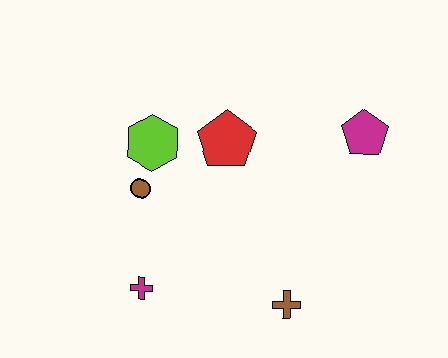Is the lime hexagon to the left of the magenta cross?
No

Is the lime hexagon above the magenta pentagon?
No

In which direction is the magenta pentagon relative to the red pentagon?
The magenta pentagon is to the right of the red pentagon.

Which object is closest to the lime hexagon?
The brown circle is closest to the lime hexagon.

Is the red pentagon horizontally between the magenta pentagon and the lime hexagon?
Yes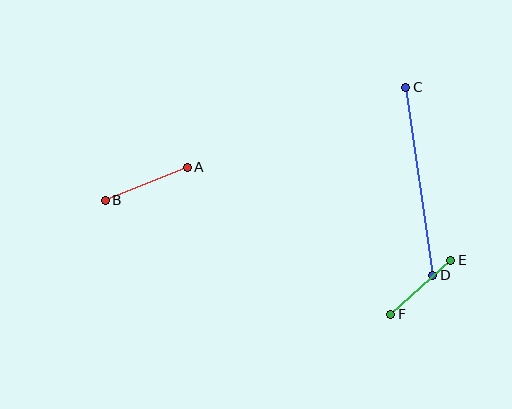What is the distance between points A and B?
The distance is approximately 88 pixels.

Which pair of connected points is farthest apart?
Points C and D are farthest apart.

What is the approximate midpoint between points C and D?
The midpoint is at approximately (419, 181) pixels.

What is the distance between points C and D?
The distance is approximately 190 pixels.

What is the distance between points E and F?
The distance is approximately 81 pixels.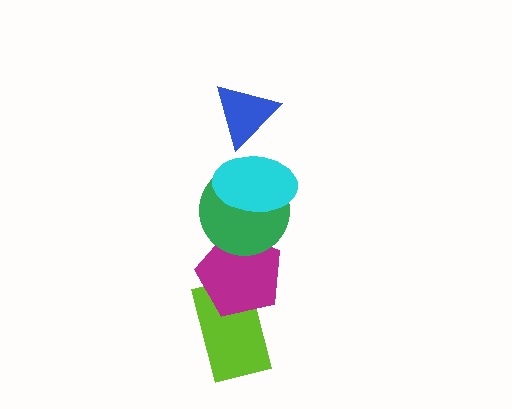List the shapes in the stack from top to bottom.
From top to bottom: the blue triangle, the cyan ellipse, the green circle, the magenta pentagon, the lime rectangle.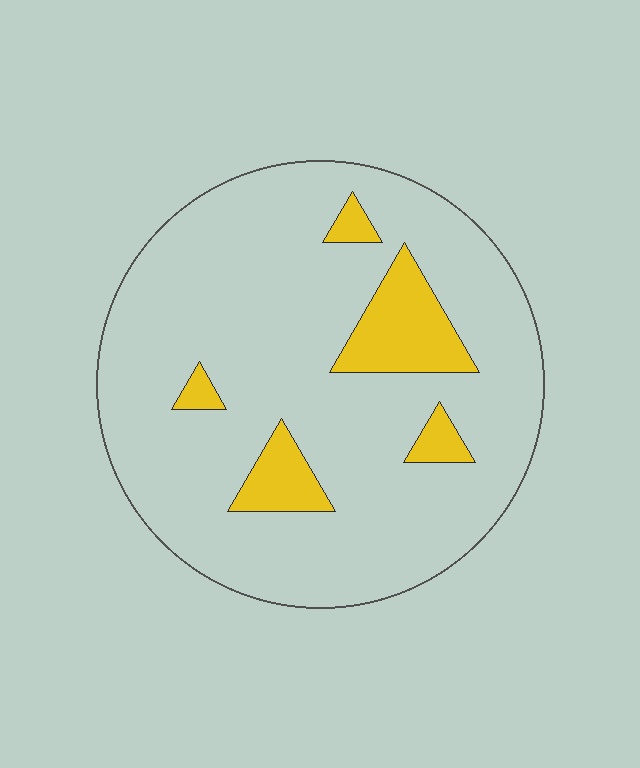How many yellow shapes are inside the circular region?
5.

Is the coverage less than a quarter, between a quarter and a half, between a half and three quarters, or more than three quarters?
Less than a quarter.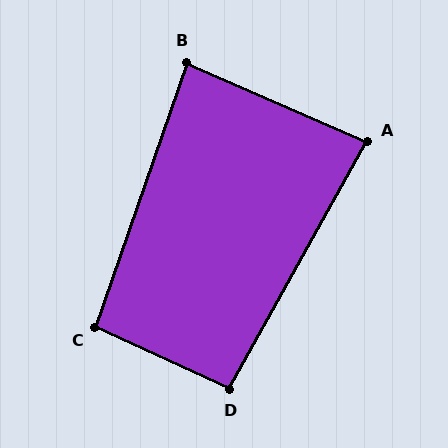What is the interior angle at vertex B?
Approximately 86 degrees (approximately right).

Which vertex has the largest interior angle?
C, at approximately 96 degrees.